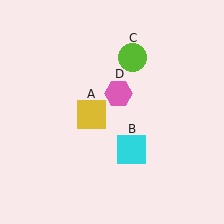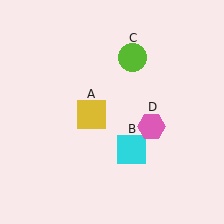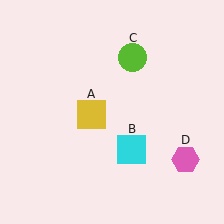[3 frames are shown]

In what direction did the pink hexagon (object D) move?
The pink hexagon (object D) moved down and to the right.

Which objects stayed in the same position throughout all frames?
Yellow square (object A) and cyan square (object B) and lime circle (object C) remained stationary.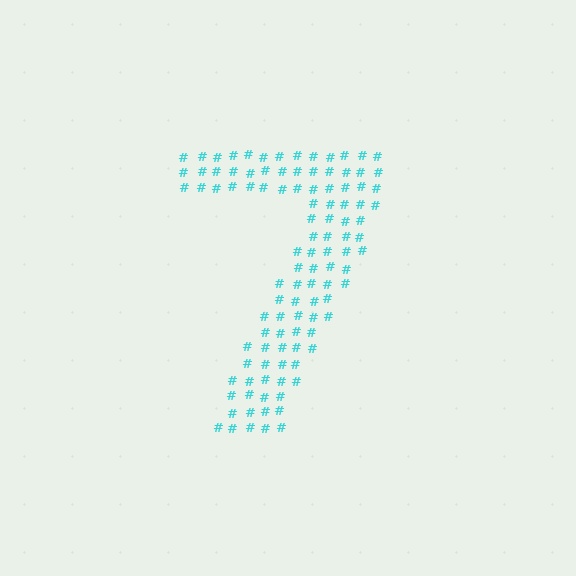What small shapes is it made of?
It is made of small hash symbols.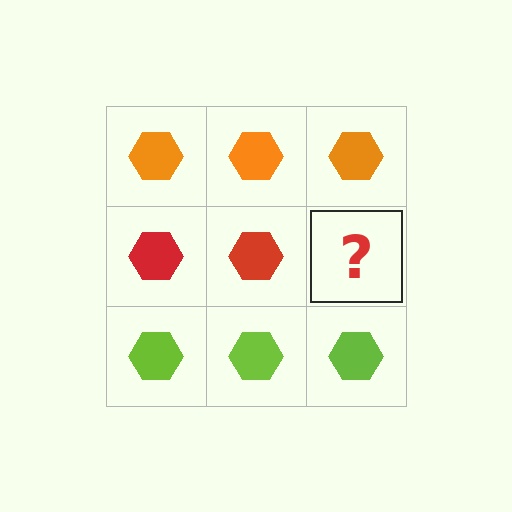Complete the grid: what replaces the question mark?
The question mark should be replaced with a red hexagon.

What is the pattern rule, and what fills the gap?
The rule is that each row has a consistent color. The gap should be filled with a red hexagon.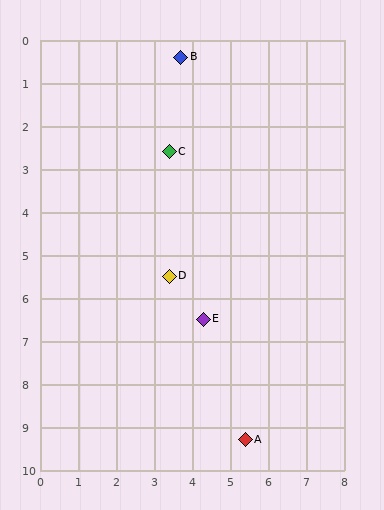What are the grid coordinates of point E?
Point E is at approximately (4.3, 6.5).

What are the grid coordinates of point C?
Point C is at approximately (3.4, 2.6).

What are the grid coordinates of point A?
Point A is at approximately (5.4, 9.3).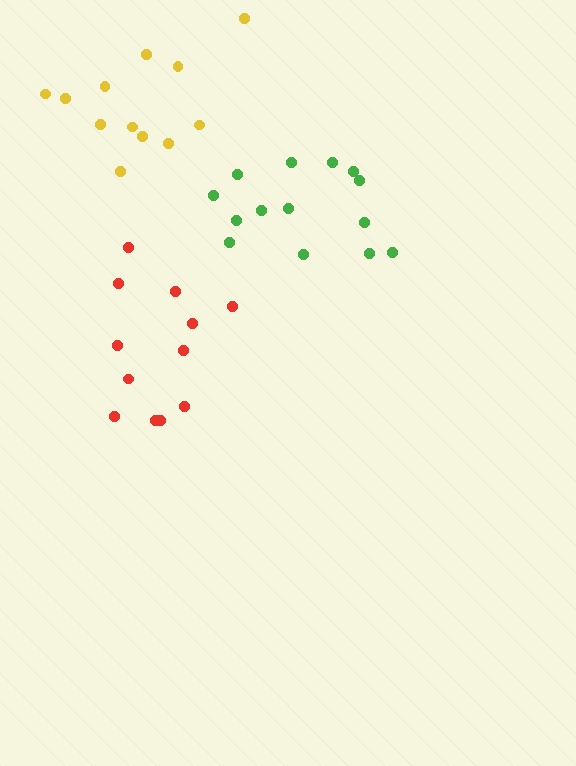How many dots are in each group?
Group 1: 12 dots, Group 2: 14 dots, Group 3: 12 dots (38 total).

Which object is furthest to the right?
The green cluster is rightmost.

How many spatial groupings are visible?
There are 3 spatial groupings.